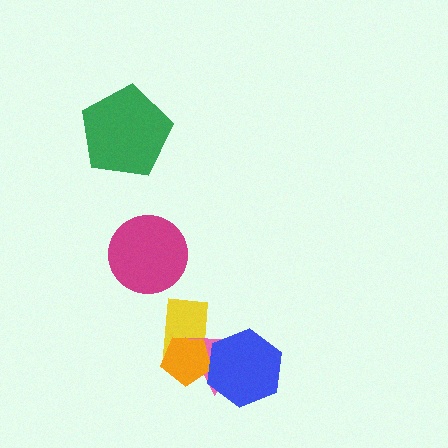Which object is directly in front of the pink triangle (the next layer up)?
The orange pentagon is directly in front of the pink triangle.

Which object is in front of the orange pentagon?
The blue hexagon is in front of the orange pentagon.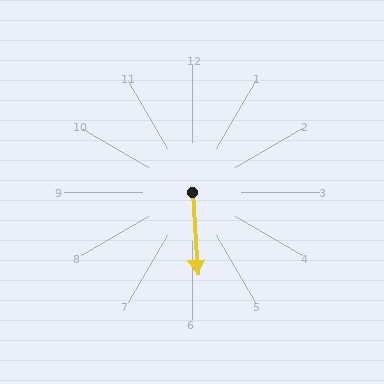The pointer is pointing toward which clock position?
Roughly 6 o'clock.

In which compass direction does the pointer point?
South.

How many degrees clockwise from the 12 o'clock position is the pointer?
Approximately 176 degrees.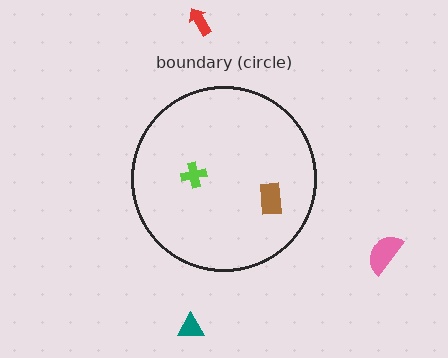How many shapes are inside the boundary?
2 inside, 3 outside.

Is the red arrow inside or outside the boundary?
Outside.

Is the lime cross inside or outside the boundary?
Inside.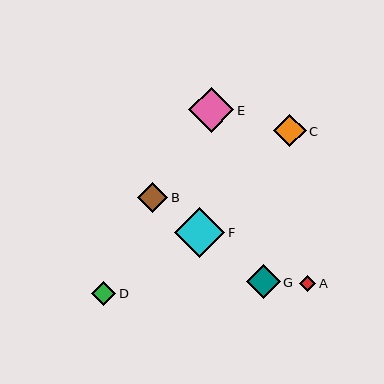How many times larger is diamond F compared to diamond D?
Diamond F is approximately 2.1 times the size of diamond D.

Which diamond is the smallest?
Diamond A is the smallest with a size of approximately 16 pixels.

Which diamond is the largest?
Diamond F is the largest with a size of approximately 50 pixels.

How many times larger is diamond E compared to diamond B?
Diamond E is approximately 1.5 times the size of diamond B.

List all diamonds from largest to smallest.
From largest to smallest: F, E, G, C, B, D, A.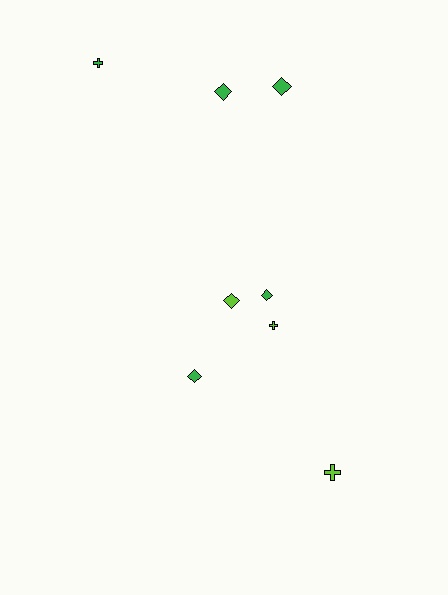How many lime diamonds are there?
There is 1 lime diamond.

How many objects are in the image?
There are 8 objects.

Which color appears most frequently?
Green, with 5 objects.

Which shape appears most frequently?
Diamond, with 5 objects.